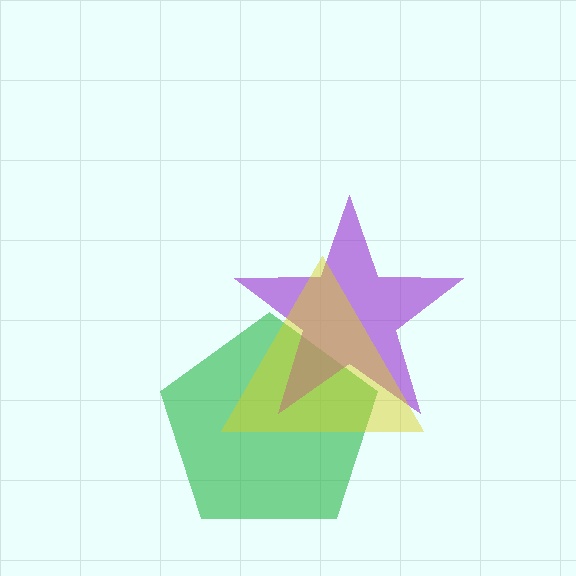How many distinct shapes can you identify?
There are 3 distinct shapes: a green pentagon, a purple star, a yellow triangle.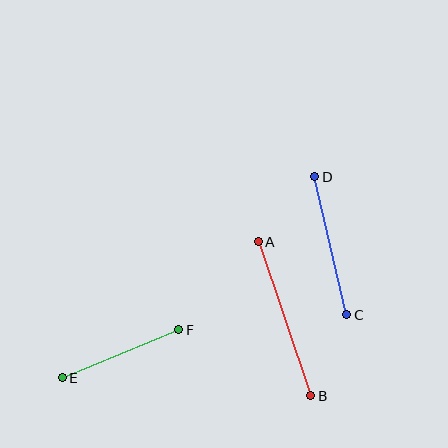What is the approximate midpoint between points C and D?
The midpoint is at approximately (331, 246) pixels.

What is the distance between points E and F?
The distance is approximately 126 pixels.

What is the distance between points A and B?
The distance is approximately 163 pixels.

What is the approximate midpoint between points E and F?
The midpoint is at approximately (121, 354) pixels.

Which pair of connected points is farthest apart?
Points A and B are farthest apart.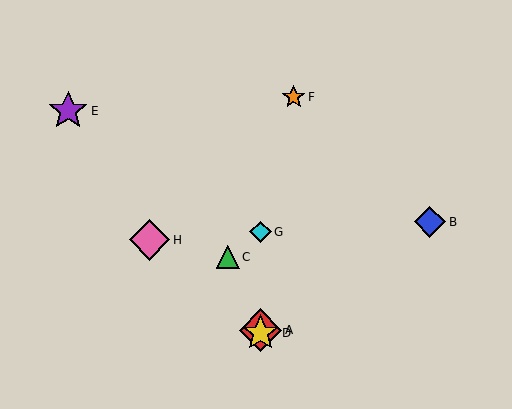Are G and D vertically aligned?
Yes, both are at x≈261.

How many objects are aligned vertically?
3 objects (A, D, G) are aligned vertically.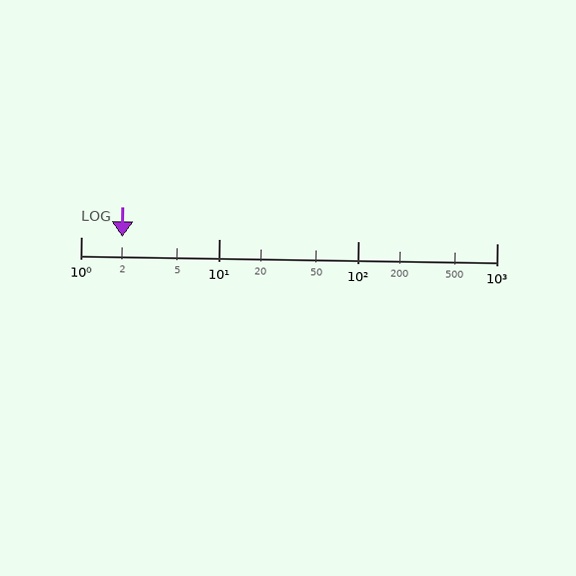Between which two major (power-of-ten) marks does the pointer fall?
The pointer is between 1 and 10.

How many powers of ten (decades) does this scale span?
The scale spans 3 decades, from 1 to 1000.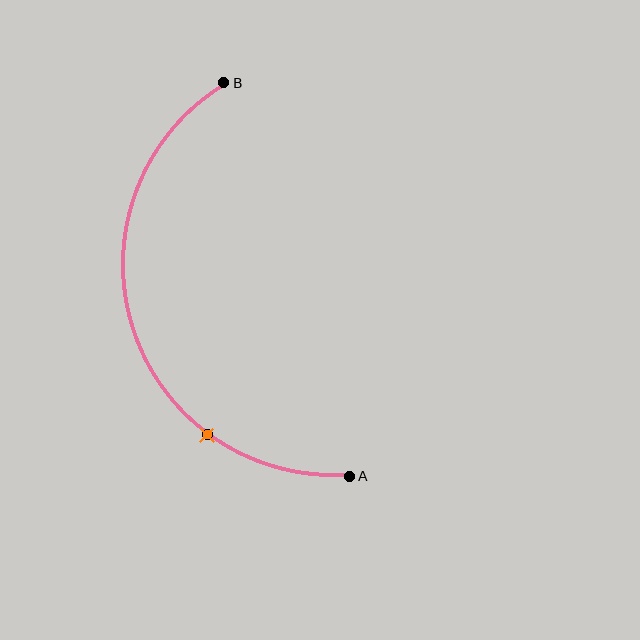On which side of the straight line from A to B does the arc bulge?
The arc bulges to the left of the straight line connecting A and B.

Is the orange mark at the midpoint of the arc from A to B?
No. The orange mark lies on the arc but is closer to endpoint A. The arc midpoint would be at the point on the curve equidistant along the arc from both A and B.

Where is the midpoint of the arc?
The arc midpoint is the point on the curve farthest from the straight line joining A and B. It sits to the left of that line.